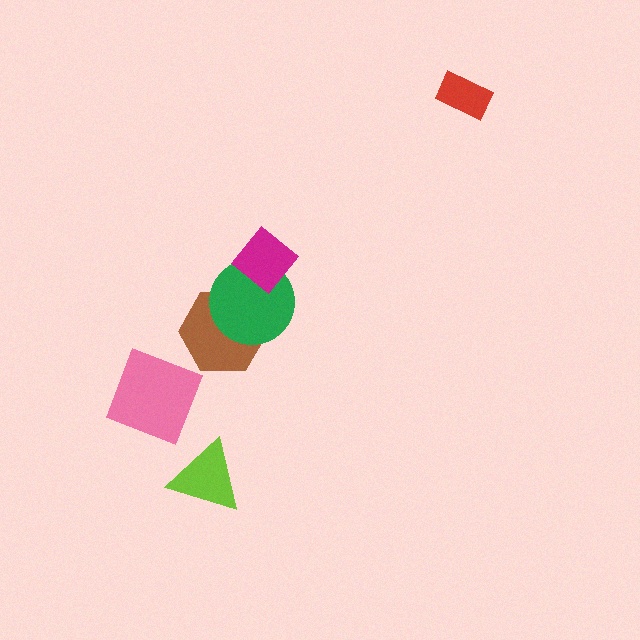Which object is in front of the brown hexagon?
The green circle is in front of the brown hexagon.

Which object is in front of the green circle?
The magenta diamond is in front of the green circle.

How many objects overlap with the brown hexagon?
1 object overlaps with the brown hexagon.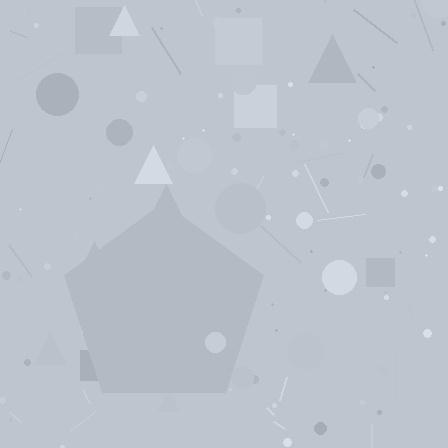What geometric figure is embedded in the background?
A pentagon is embedded in the background.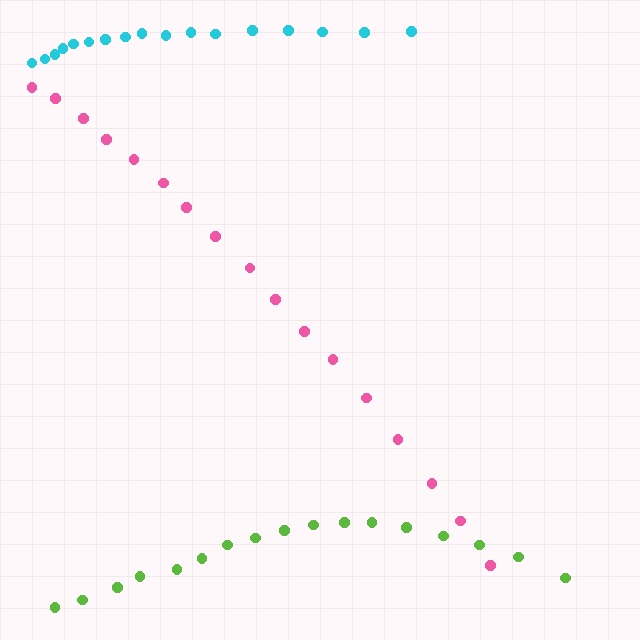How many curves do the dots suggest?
There are 3 distinct paths.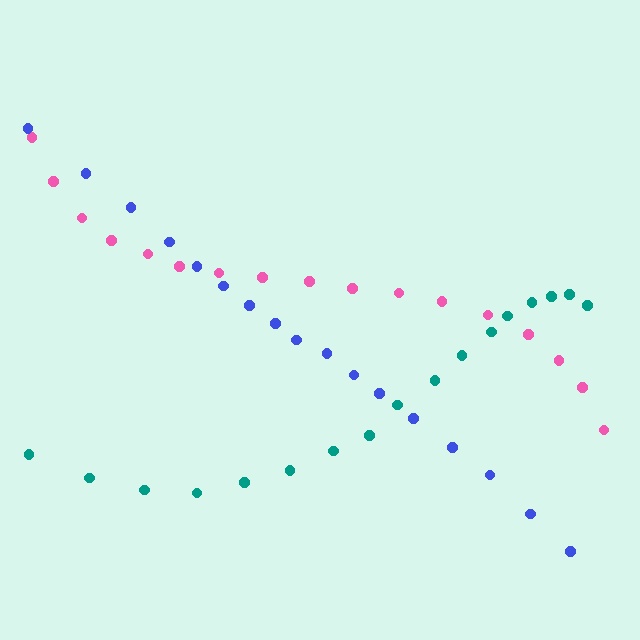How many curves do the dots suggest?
There are 3 distinct paths.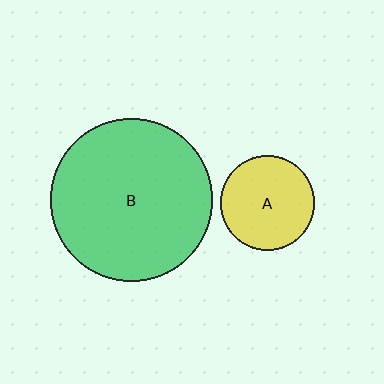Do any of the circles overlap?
No, none of the circles overlap.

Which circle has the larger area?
Circle B (green).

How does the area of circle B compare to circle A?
Approximately 3.0 times.